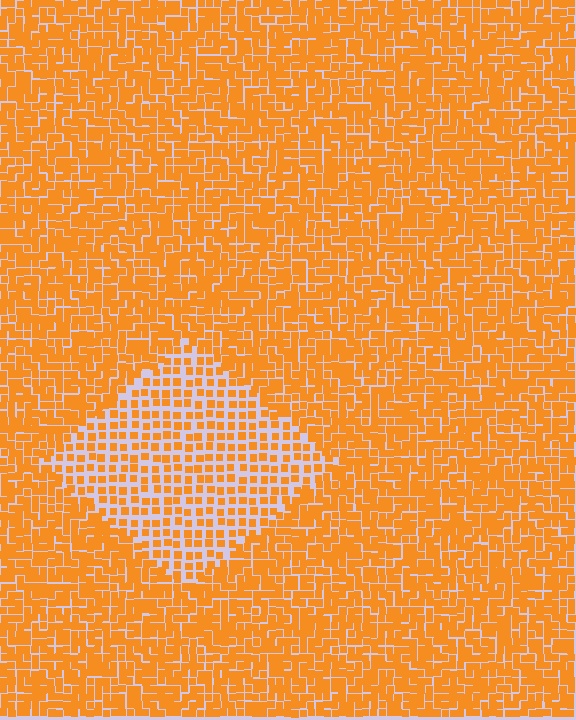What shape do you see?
I see a diamond.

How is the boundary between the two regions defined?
The boundary is defined by a change in element density (approximately 1.9x ratio). All elements are the same color, size, and shape.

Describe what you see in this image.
The image contains small orange elements arranged at two different densities. A diamond-shaped region is visible where the elements are less densely packed than the surrounding area.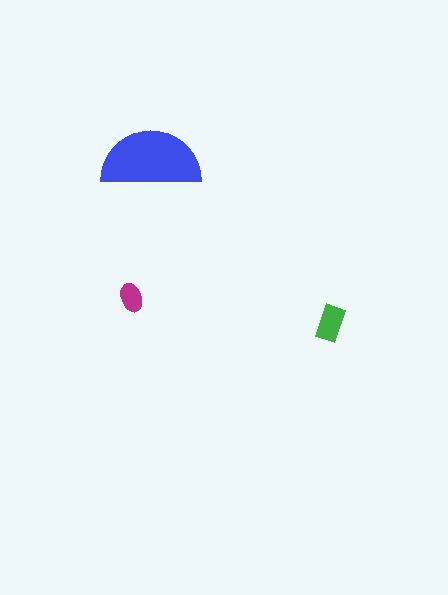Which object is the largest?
The blue semicircle.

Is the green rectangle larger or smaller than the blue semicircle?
Smaller.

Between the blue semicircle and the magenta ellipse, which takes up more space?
The blue semicircle.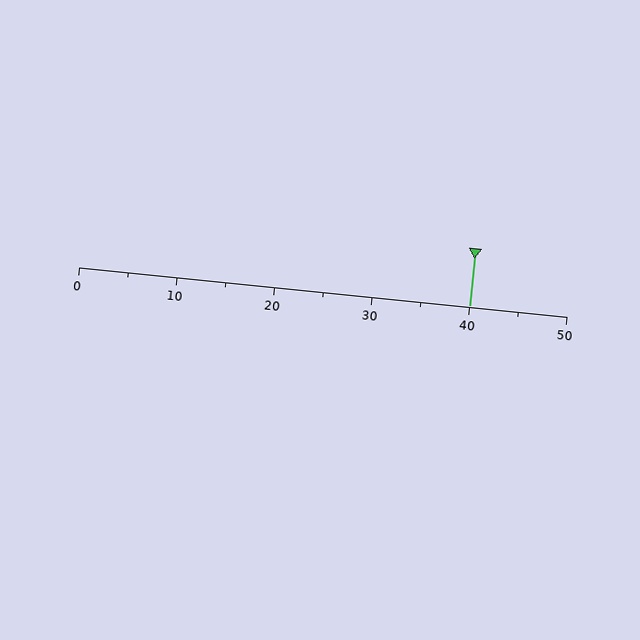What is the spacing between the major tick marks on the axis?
The major ticks are spaced 10 apart.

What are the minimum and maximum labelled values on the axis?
The axis runs from 0 to 50.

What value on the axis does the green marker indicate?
The marker indicates approximately 40.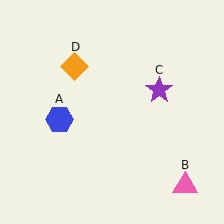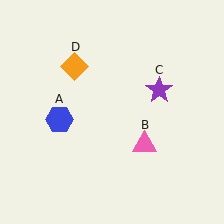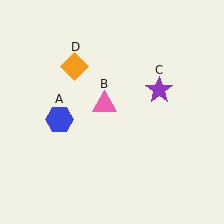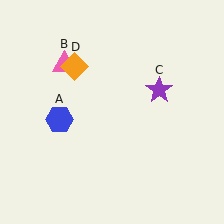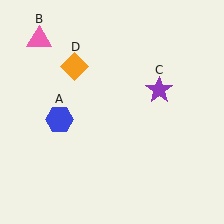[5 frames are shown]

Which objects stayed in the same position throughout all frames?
Blue hexagon (object A) and purple star (object C) and orange diamond (object D) remained stationary.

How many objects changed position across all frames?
1 object changed position: pink triangle (object B).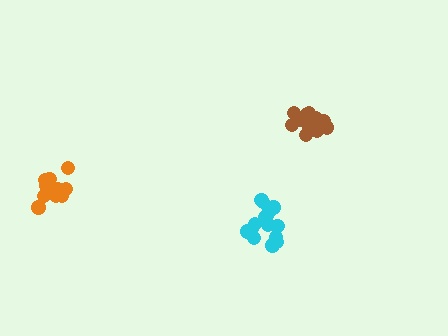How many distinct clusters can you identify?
There are 3 distinct clusters.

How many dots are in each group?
Group 1: 14 dots, Group 2: 12 dots, Group 3: 12 dots (38 total).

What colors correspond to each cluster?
The clusters are colored: cyan, orange, brown.